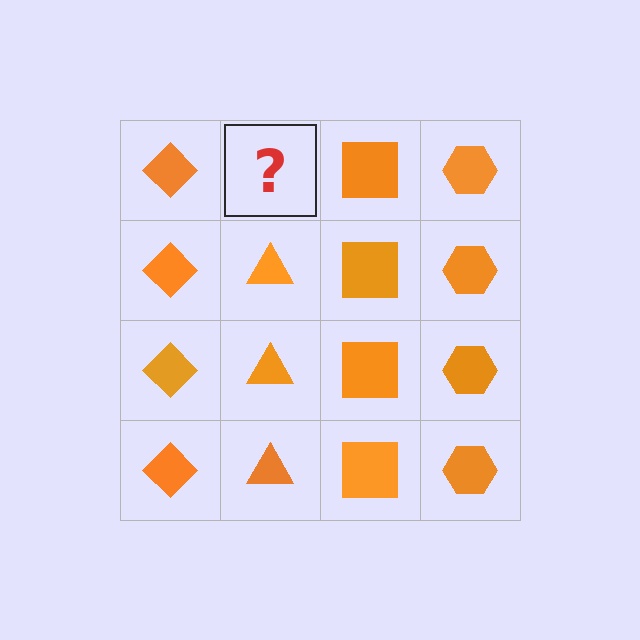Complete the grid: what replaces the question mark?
The question mark should be replaced with an orange triangle.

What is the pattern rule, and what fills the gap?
The rule is that each column has a consistent shape. The gap should be filled with an orange triangle.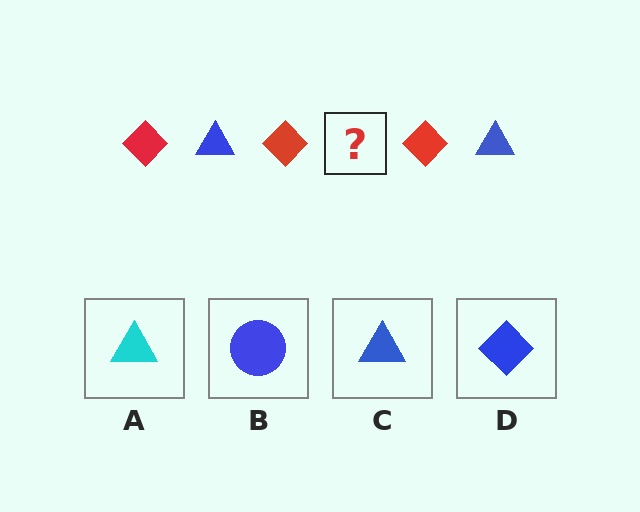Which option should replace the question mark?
Option C.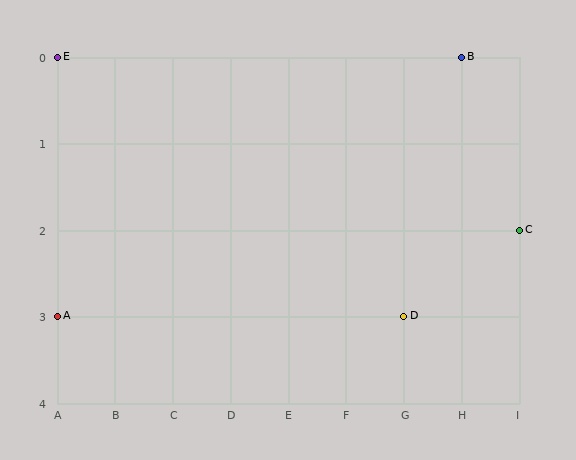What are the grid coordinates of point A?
Point A is at grid coordinates (A, 3).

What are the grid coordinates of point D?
Point D is at grid coordinates (G, 3).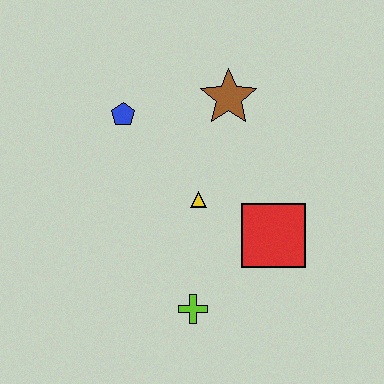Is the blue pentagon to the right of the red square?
No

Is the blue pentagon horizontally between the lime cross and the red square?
No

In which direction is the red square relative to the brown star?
The red square is below the brown star.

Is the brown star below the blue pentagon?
No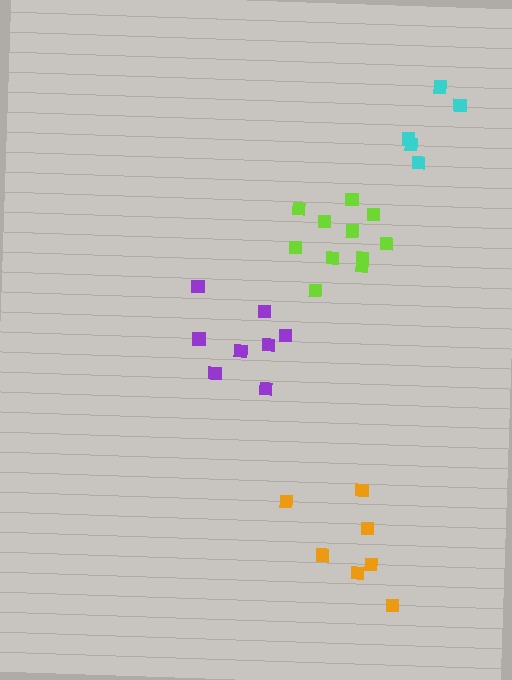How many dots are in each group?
Group 1: 8 dots, Group 2: 7 dots, Group 3: 11 dots, Group 4: 5 dots (31 total).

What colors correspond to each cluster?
The clusters are colored: purple, orange, lime, cyan.